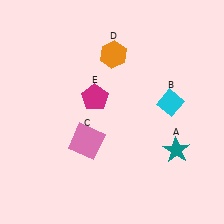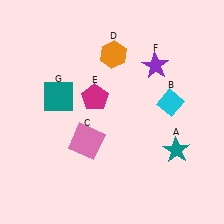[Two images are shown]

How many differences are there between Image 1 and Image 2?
There are 2 differences between the two images.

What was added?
A purple star (F), a teal square (G) were added in Image 2.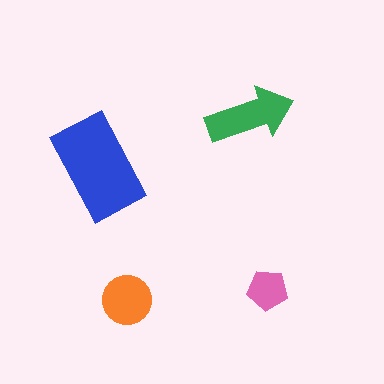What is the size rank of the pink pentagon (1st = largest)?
4th.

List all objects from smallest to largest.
The pink pentagon, the orange circle, the green arrow, the blue rectangle.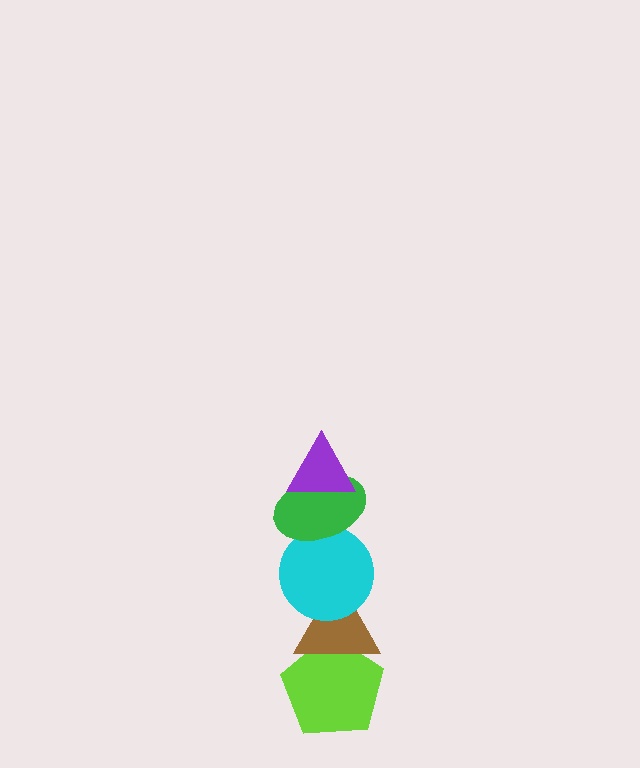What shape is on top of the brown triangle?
The cyan circle is on top of the brown triangle.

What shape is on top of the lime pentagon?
The brown triangle is on top of the lime pentagon.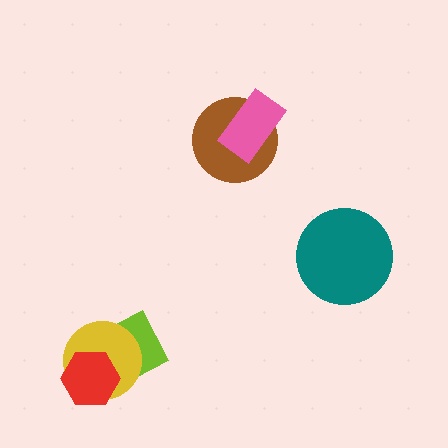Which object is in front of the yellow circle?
The red hexagon is in front of the yellow circle.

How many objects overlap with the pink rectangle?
1 object overlaps with the pink rectangle.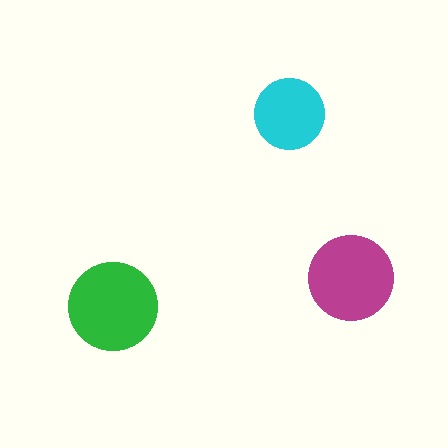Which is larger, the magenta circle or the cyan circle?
The magenta one.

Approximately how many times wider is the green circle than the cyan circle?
About 1.5 times wider.